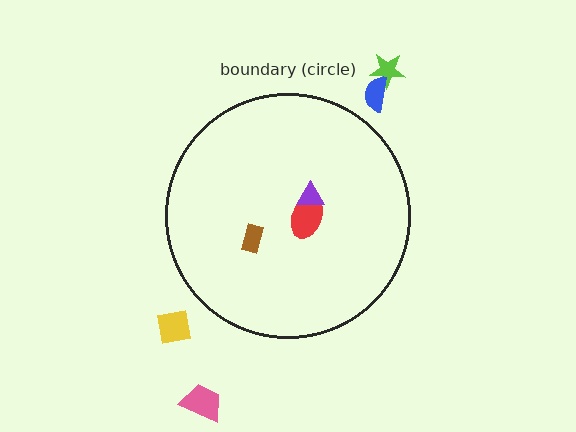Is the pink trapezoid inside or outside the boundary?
Outside.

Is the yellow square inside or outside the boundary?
Outside.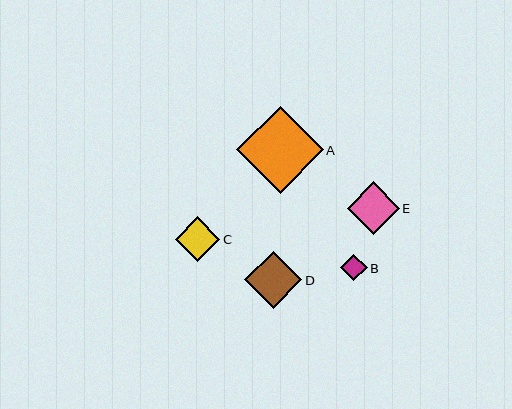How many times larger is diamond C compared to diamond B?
Diamond C is approximately 1.7 times the size of diamond B.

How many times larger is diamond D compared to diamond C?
Diamond D is approximately 1.3 times the size of diamond C.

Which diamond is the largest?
Diamond A is the largest with a size of approximately 87 pixels.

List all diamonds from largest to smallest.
From largest to smallest: A, D, E, C, B.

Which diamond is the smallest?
Diamond B is the smallest with a size of approximately 26 pixels.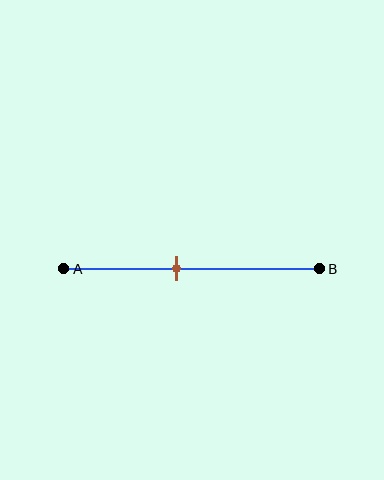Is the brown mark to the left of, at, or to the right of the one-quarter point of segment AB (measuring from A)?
The brown mark is to the right of the one-quarter point of segment AB.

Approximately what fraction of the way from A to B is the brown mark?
The brown mark is approximately 45% of the way from A to B.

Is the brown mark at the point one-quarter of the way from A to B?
No, the mark is at about 45% from A, not at the 25% one-quarter point.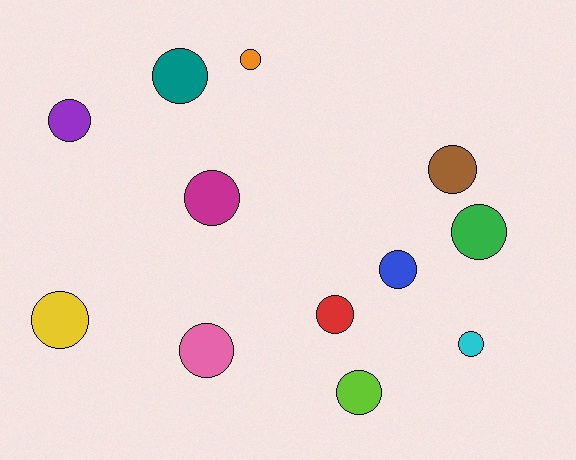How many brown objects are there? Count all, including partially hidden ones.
There is 1 brown object.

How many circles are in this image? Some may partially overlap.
There are 12 circles.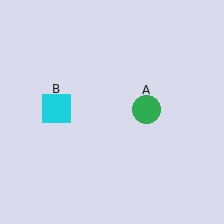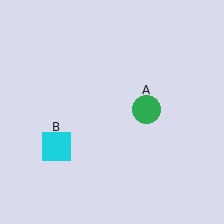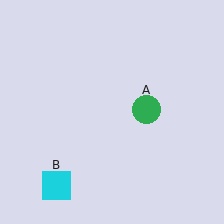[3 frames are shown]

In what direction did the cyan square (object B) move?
The cyan square (object B) moved down.